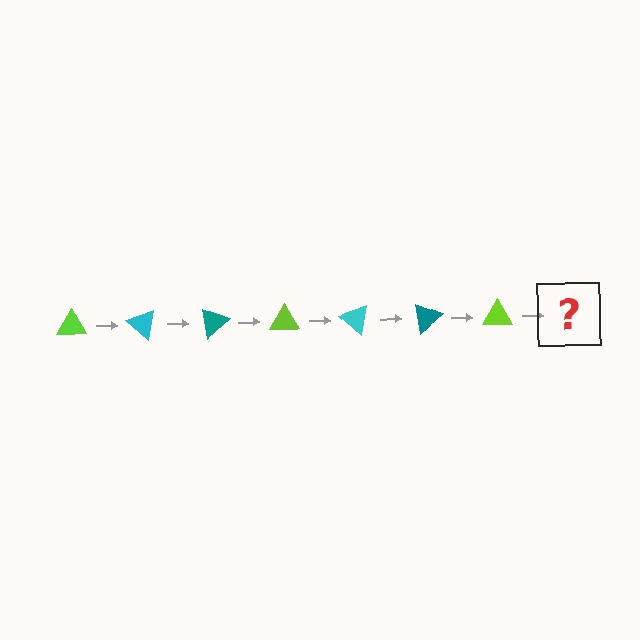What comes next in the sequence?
The next element should be a cyan triangle, rotated 280 degrees from the start.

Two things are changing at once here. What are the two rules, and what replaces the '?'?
The two rules are that it rotates 40 degrees each step and the color cycles through lime, cyan, and teal. The '?' should be a cyan triangle, rotated 280 degrees from the start.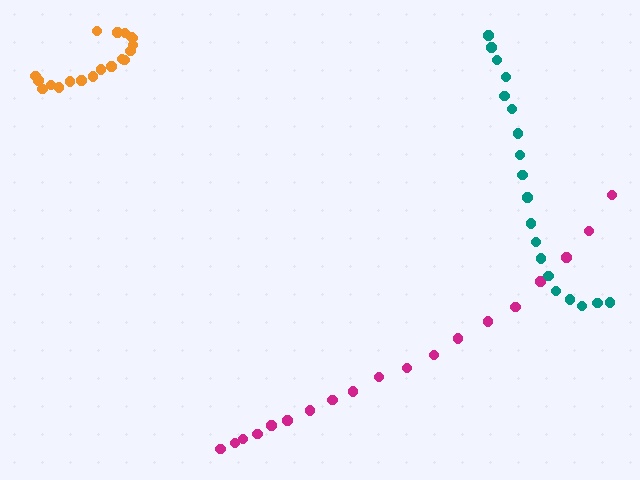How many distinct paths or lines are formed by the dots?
There are 3 distinct paths.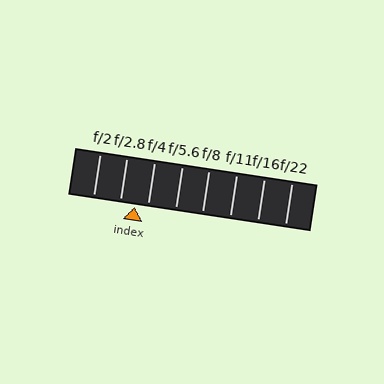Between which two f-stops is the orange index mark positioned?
The index mark is between f/2.8 and f/4.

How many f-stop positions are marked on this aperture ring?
There are 8 f-stop positions marked.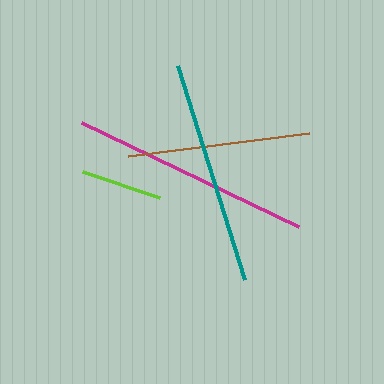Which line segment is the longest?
The magenta line is the longest at approximately 240 pixels.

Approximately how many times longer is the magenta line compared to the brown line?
The magenta line is approximately 1.3 times the length of the brown line.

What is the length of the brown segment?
The brown segment is approximately 182 pixels long.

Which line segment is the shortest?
The lime line is the shortest at approximately 82 pixels.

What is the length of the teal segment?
The teal segment is approximately 224 pixels long.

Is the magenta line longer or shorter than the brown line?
The magenta line is longer than the brown line.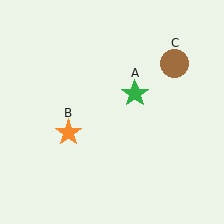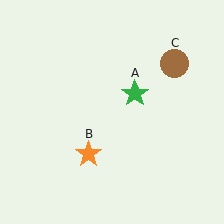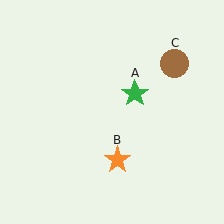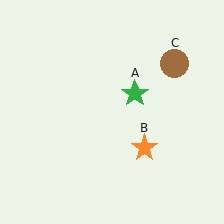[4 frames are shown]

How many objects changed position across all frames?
1 object changed position: orange star (object B).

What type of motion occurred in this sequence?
The orange star (object B) rotated counterclockwise around the center of the scene.